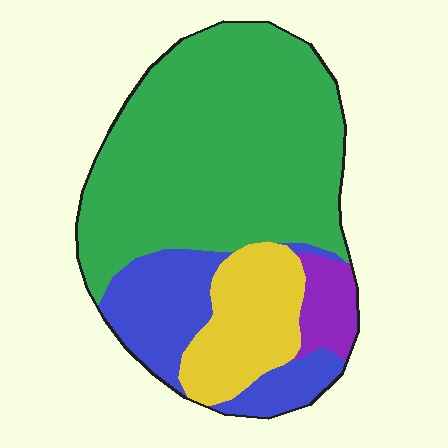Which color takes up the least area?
Purple, at roughly 5%.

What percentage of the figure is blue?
Blue covers about 20% of the figure.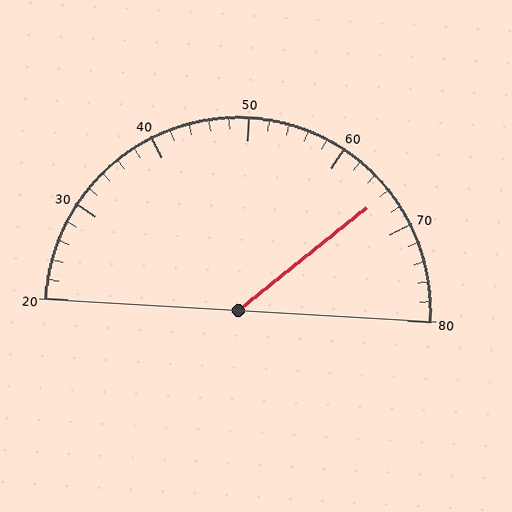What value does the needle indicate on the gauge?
The needle indicates approximately 66.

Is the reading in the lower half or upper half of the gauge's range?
The reading is in the upper half of the range (20 to 80).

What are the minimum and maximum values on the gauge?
The gauge ranges from 20 to 80.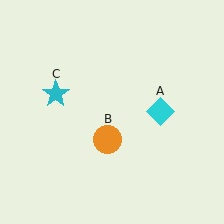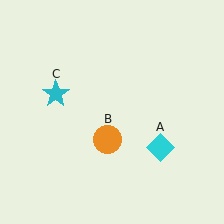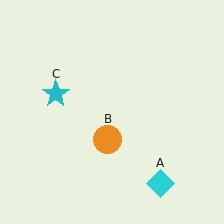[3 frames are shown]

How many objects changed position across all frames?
1 object changed position: cyan diamond (object A).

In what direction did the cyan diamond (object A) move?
The cyan diamond (object A) moved down.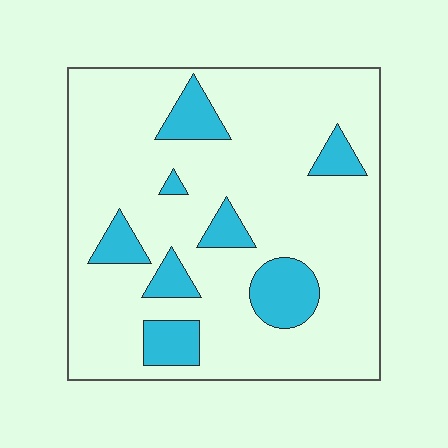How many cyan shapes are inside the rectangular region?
8.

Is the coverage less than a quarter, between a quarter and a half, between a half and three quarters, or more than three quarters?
Less than a quarter.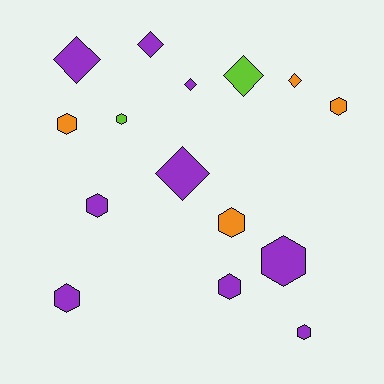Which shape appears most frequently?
Hexagon, with 9 objects.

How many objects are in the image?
There are 15 objects.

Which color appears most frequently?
Purple, with 9 objects.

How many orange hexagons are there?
There are 3 orange hexagons.